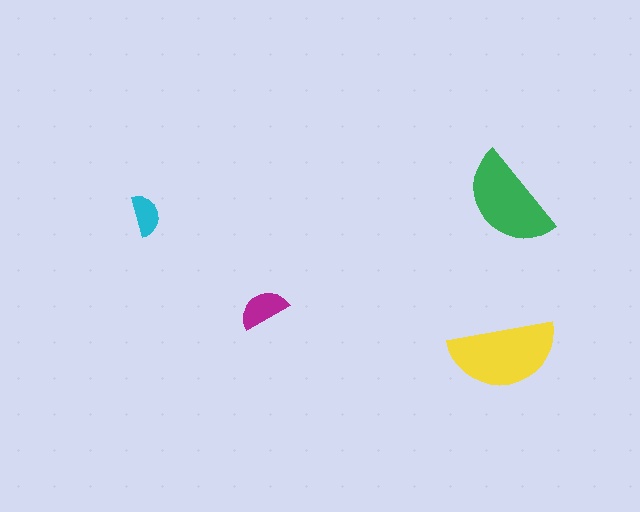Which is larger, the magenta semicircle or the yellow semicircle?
The yellow one.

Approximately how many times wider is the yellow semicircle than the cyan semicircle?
About 2.5 times wider.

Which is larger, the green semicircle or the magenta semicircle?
The green one.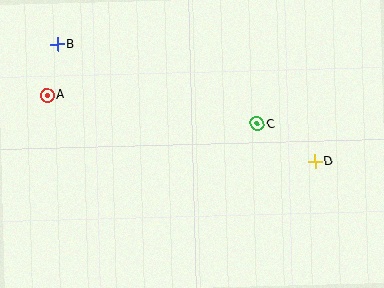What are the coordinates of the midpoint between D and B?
The midpoint between D and B is at (186, 103).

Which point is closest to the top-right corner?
Point D is closest to the top-right corner.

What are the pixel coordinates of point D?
Point D is at (315, 161).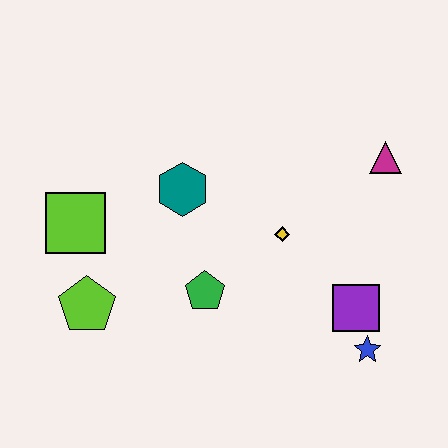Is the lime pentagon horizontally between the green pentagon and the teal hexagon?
No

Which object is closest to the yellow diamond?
The green pentagon is closest to the yellow diamond.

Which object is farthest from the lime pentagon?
The magenta triangle is farthest from the lime pentagon.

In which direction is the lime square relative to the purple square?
The lime square is to the left of the purple square.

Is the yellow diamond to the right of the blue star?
No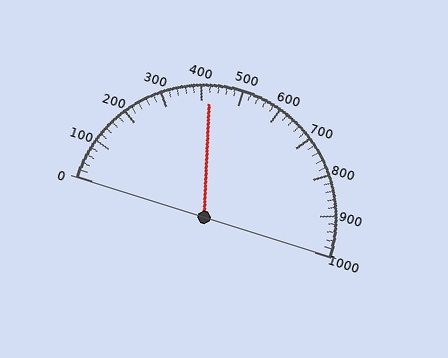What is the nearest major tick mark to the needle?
The nearest major tick mark is 400.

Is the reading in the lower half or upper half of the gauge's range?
The reading is in the lower half of the range (0 to 1000).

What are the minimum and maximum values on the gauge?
The gauge ranges from 0 to 1000.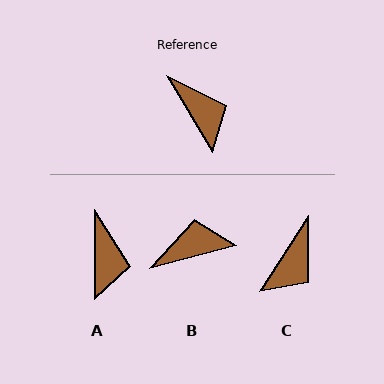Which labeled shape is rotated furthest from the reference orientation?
B, about 75 degrees away.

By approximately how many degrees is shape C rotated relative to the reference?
Approximately 64 degrees clockwise.